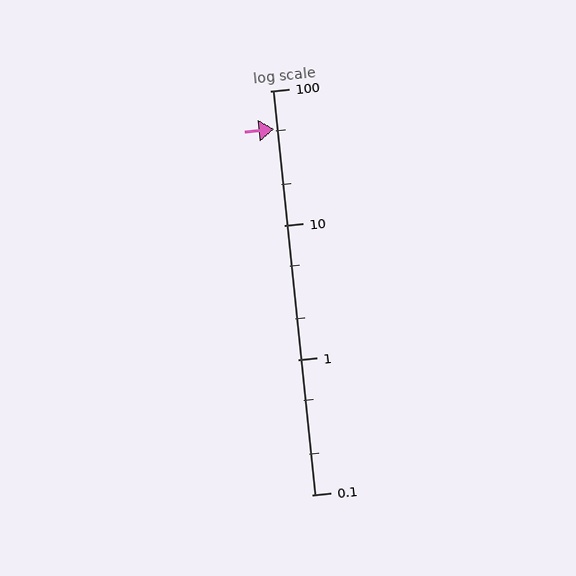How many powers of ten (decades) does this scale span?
The scale spans 3 decades, from 0.1 to 100.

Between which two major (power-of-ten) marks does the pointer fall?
The pointer is between 10 and 100.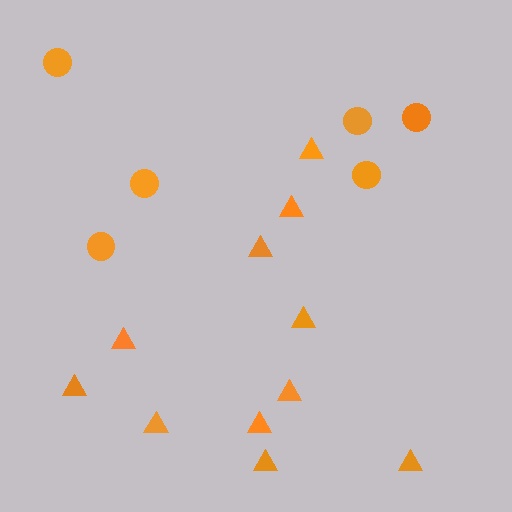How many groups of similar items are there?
There are 2 groups: one group of circles (6) and one group of triangles (11).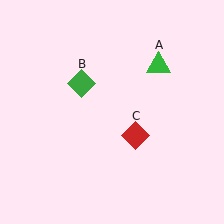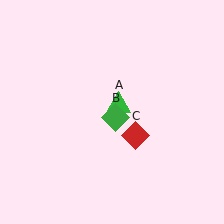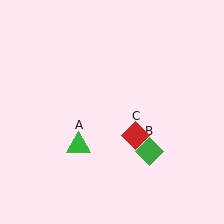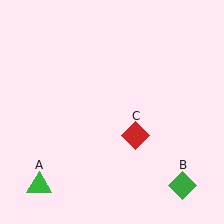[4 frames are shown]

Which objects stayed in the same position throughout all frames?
Red diamond (object C) remained stationary.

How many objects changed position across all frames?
2 objects changed position: green triangle (object A), green diamond (object B).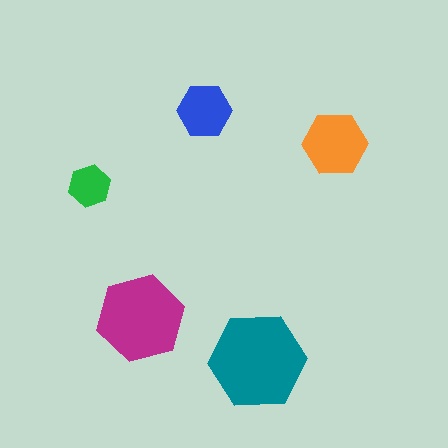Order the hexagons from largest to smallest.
the teal one, the magenta one, the orange one, the blue one, the green one.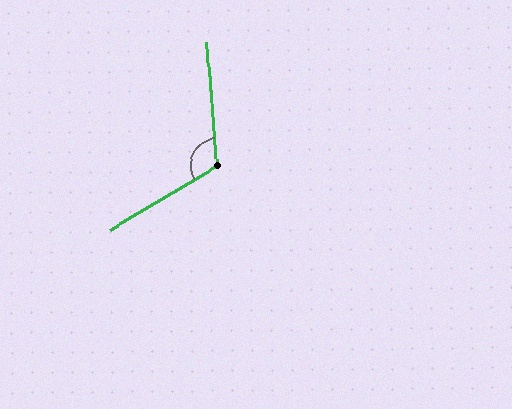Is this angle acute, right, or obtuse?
It is obtuse.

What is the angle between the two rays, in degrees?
Approximately 116 degrees.